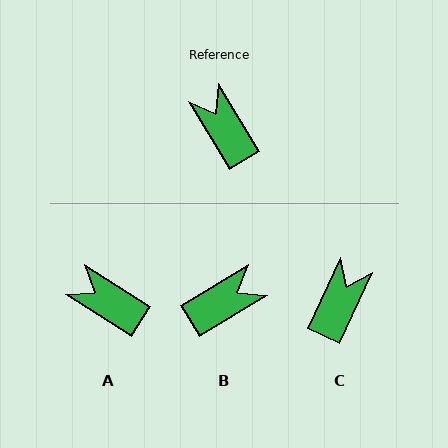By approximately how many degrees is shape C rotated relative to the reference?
Approximately 56 degrees clockwise.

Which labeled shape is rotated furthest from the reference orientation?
B, about 90 degrees away.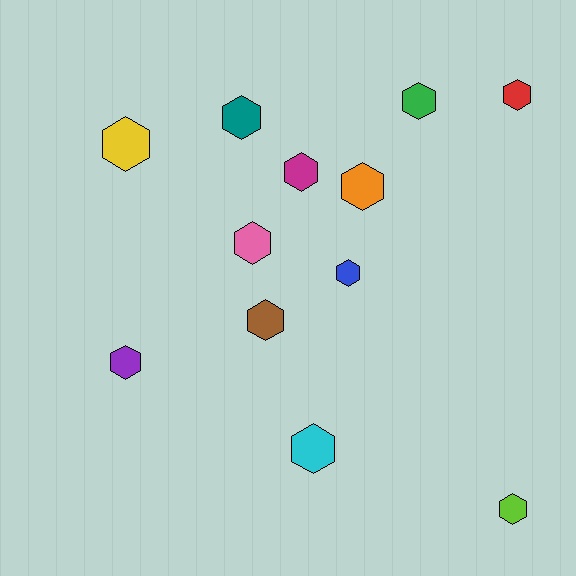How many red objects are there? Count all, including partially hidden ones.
There is 1 red object.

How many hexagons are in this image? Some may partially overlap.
There are 12 hexagons.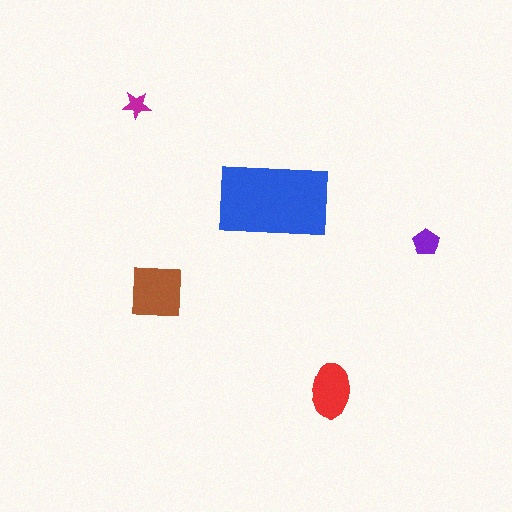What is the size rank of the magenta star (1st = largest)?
5th.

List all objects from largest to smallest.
The blue rectangle, the brown square, the red ellipse, the purple pentagon, the magenta star.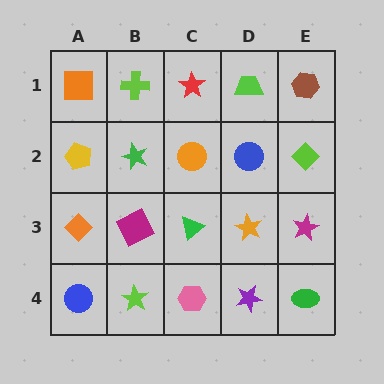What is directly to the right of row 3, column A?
A magenta square.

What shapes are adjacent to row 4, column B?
A magenta square (row 3, column B), a blue circle (row 4, column A), a pink hexagon (row 4, column C).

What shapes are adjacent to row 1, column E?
A lime diamond (row 2, column E), a lime trapezoid (row 1, column D).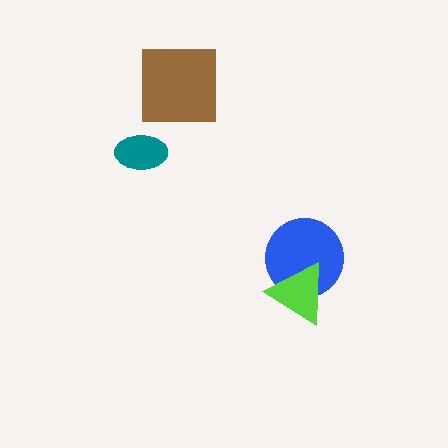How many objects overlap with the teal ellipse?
0 objects overlap with the teal ellipse.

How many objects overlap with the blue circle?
1 object overlaps with the blue circle.